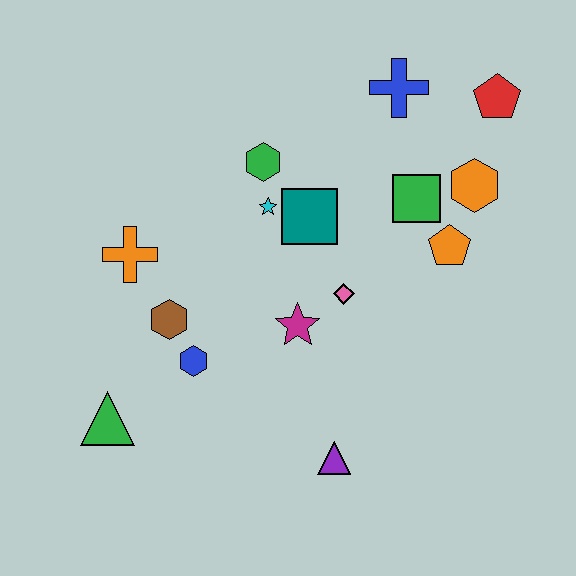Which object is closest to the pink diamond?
The magenta star is closest to the pink diamond.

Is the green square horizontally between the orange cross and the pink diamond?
No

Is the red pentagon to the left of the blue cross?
No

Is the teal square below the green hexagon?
Yes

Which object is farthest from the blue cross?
The green triangle is farthest from the blue cross.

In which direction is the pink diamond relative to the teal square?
The pink diamond is below the teal square.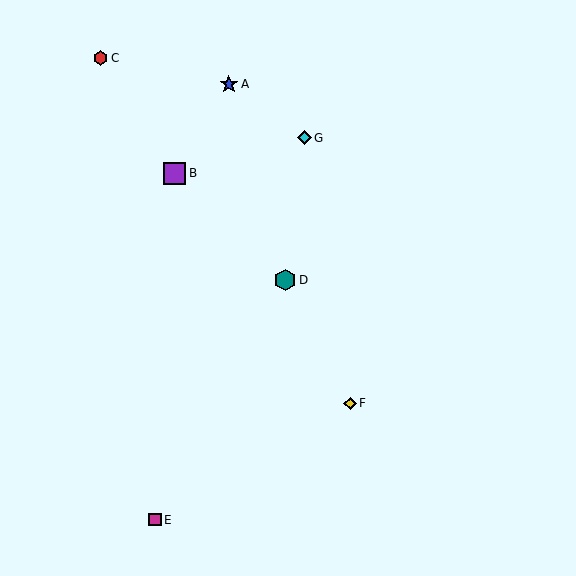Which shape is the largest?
The purple square (labeled B) is the largest.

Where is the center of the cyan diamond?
The center of the cyan diamond is at (304, 138).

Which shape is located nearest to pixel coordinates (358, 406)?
The yellow diamond (labeled F) at (350, 403) is nearest to that location.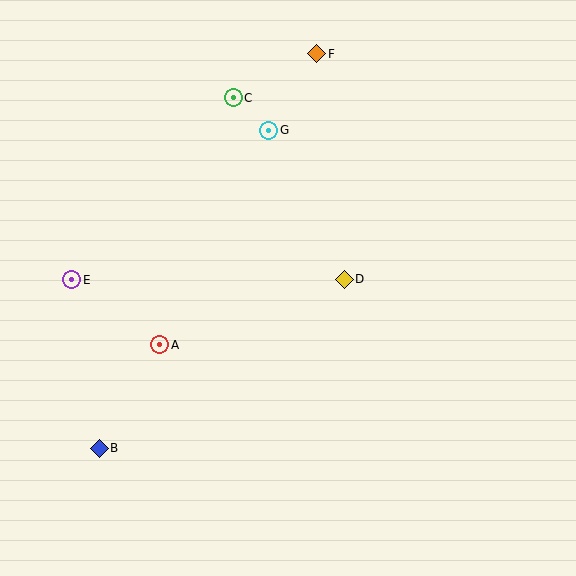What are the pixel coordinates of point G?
Point G is at (269, 130).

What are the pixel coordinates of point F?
Point F is at (317, 54).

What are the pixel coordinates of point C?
Point C is at (233, 98).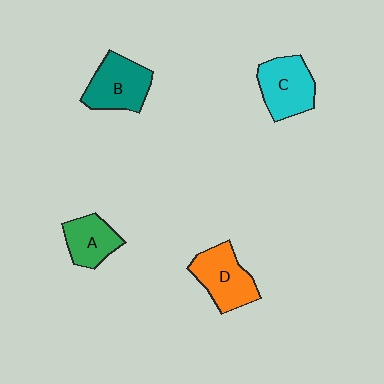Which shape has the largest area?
Shape B (teal).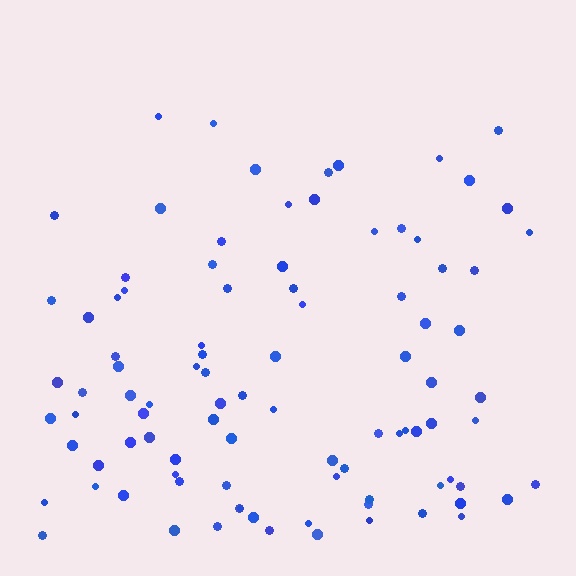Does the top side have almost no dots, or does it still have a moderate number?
Still a moderate number, just noticeably fewer than the bottom.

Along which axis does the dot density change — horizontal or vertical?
Vertical.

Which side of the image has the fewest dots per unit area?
The top.